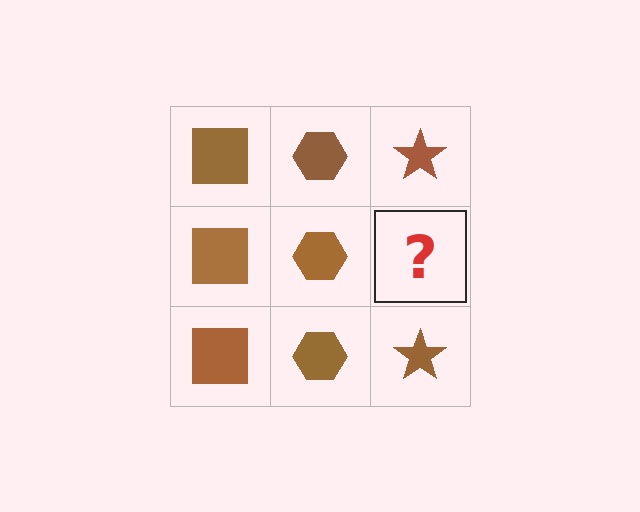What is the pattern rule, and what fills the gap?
The rule is that each column has a consistent shape. The gap should be filled with a brown star.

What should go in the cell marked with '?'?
The missing cell should contain a brown star.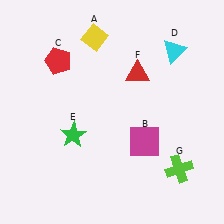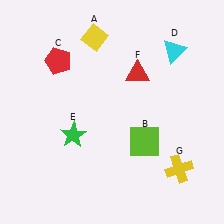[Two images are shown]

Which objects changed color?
B changed from magenta to lime. G changed from lime to yellow.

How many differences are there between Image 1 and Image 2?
There are 2 differences between the two images.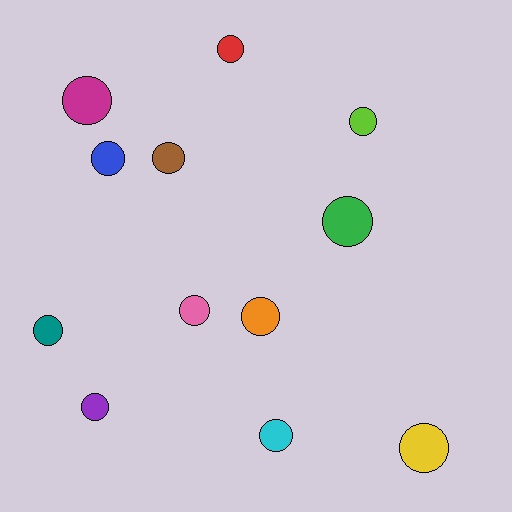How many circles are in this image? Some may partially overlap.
There are 12 circles.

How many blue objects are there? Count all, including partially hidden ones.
There is 1 blue object.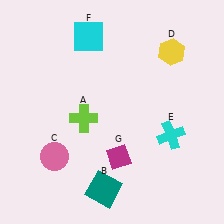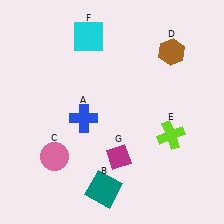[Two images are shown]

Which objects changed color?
A changed from lime to blue. D changed from yellow to brown. E changed from cyan to lime.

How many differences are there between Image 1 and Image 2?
There are 3 differences between the two images.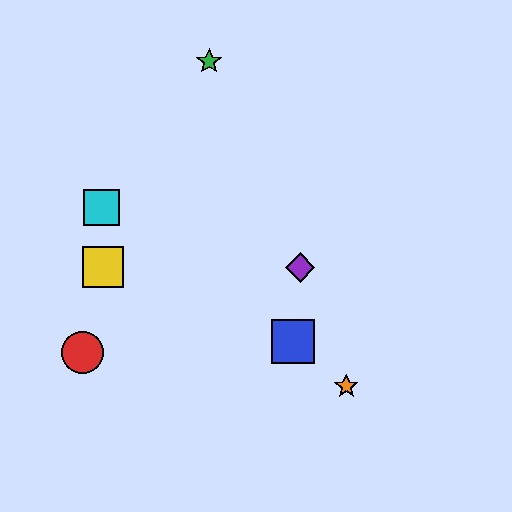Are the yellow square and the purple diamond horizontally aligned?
Yes, both are at y≈267.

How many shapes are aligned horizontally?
2 shapes (the yellow square, the purple diamond) are aligned horizontally.